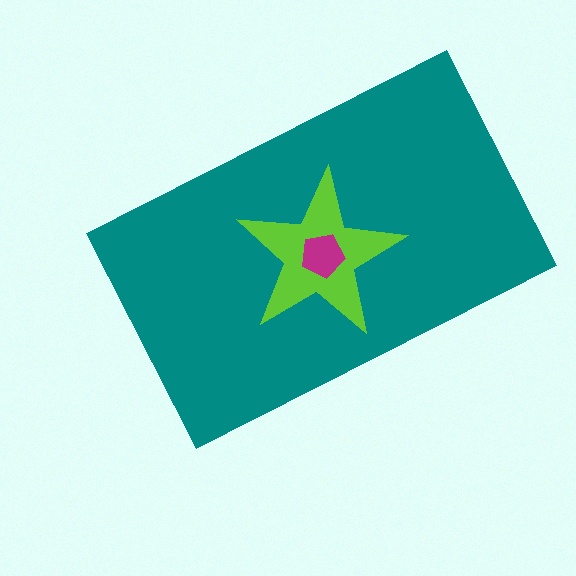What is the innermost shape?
The magenta pentagon.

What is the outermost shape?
The teal rectangle.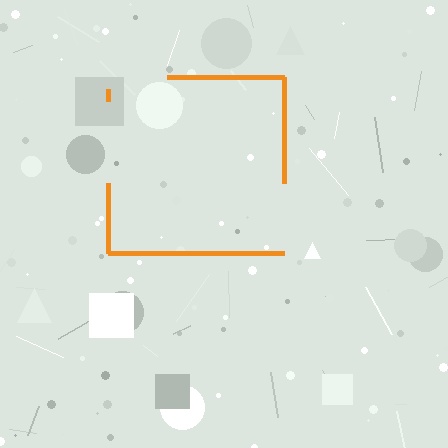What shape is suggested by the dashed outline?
The dashed outline suggests a square.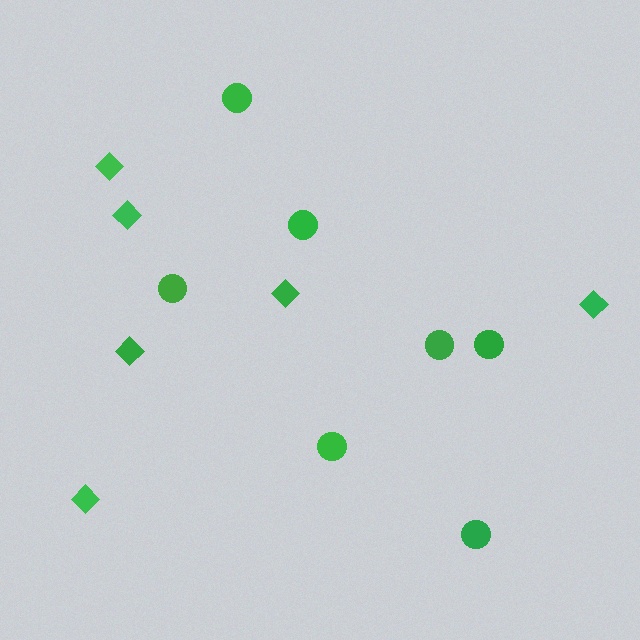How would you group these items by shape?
There are 2 groups: one group of diamonds (6) and one group of circles (7).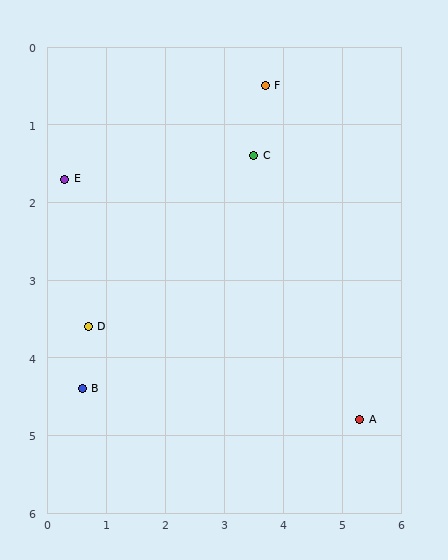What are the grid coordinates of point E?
Point E is at approximately (0.3, 1.7).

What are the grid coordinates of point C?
Point C is at approximately (3.5, 1.4).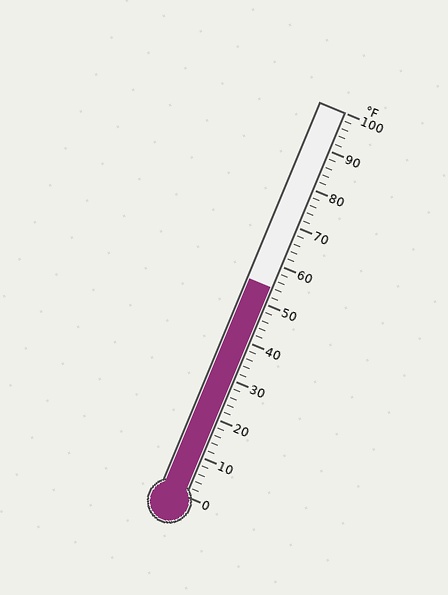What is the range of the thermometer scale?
The thermometer scale ranges from 0°F to 100°F.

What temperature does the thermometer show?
The thermometer shows approximately 54°F.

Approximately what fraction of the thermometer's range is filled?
The thermometer is filled to approximately 55% of its range.